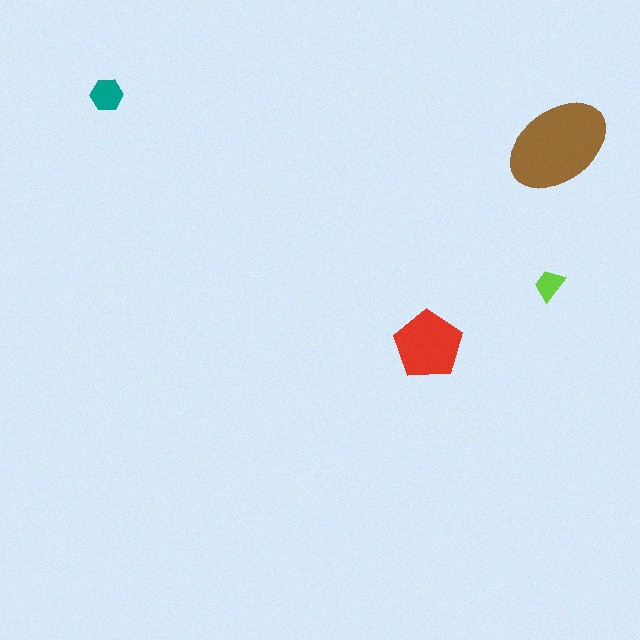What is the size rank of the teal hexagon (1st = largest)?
3rd.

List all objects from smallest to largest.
The lime trapezoid, the teal hexagon, the red pentagon, the brown ellipse.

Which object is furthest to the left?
The teal hexagon is leftmost.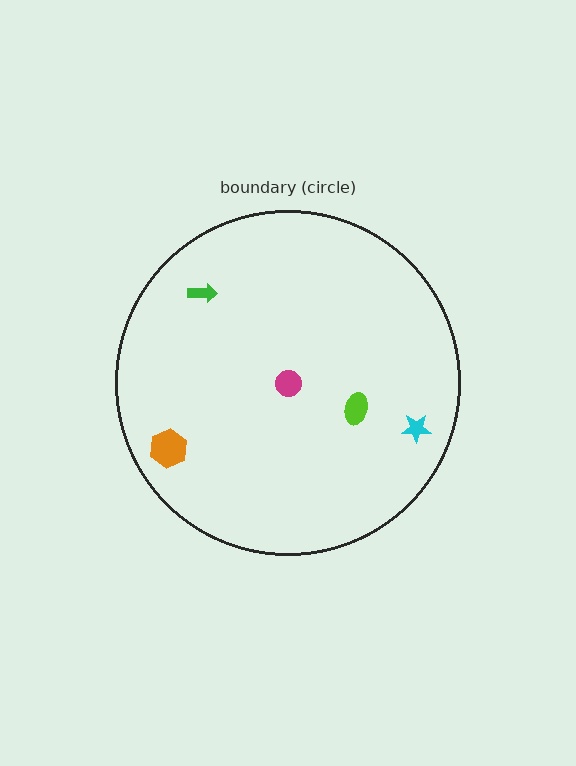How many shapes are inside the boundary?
5 inside, 0 outside.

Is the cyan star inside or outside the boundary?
Inside.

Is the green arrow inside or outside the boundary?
Inside.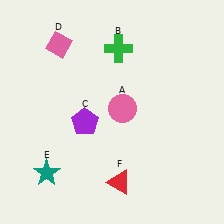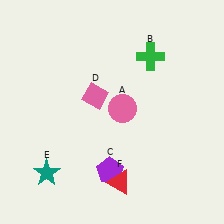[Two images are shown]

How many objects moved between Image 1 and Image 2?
3 objects moved between the two images.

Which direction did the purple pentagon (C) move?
The purple pentagon (C) moved down.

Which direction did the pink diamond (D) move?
The pink diamond (D) moved down.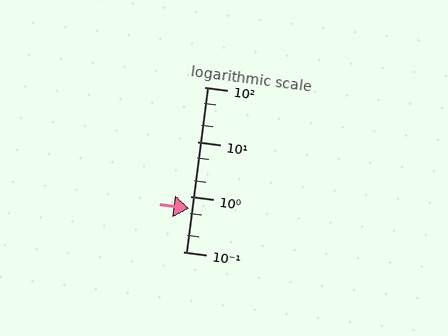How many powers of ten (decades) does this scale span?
The scale spans 3 decades, from 0.1 to 100.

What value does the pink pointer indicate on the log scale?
The pointer indicates approximately 0.6.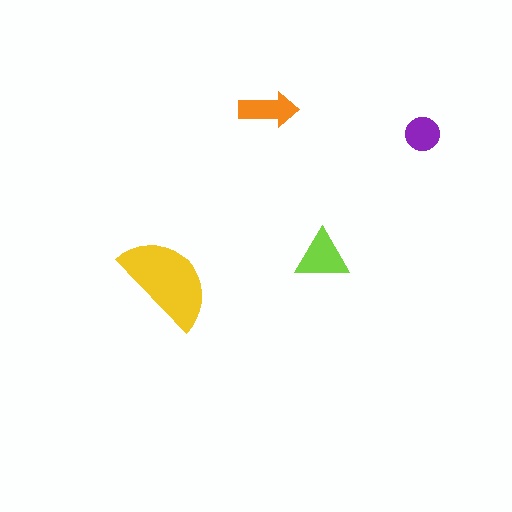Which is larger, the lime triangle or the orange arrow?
The lime triangle.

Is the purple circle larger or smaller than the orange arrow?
Smaller.